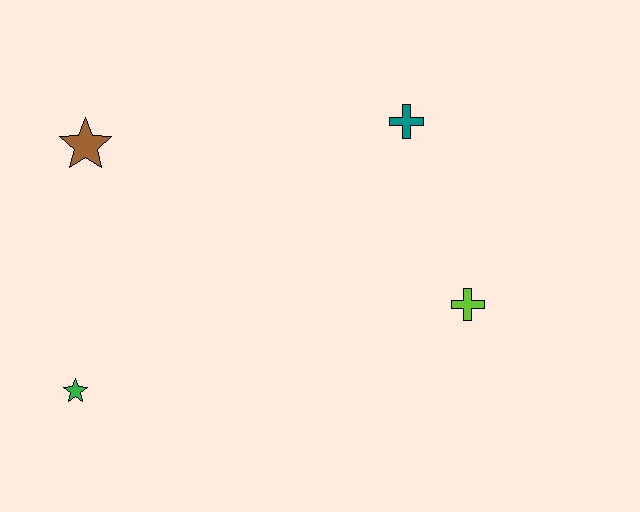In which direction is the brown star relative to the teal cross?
The brown star is to the left of the teal cross.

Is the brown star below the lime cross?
No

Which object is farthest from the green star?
The teal cross is farthest from the green star.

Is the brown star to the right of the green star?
Yes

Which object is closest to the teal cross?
The lime cross is closest to the teal cross.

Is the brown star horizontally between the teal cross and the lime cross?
No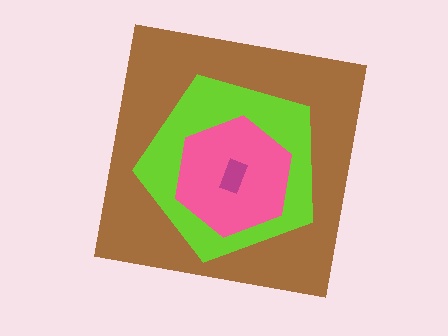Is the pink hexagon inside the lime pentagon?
Yes.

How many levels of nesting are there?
4.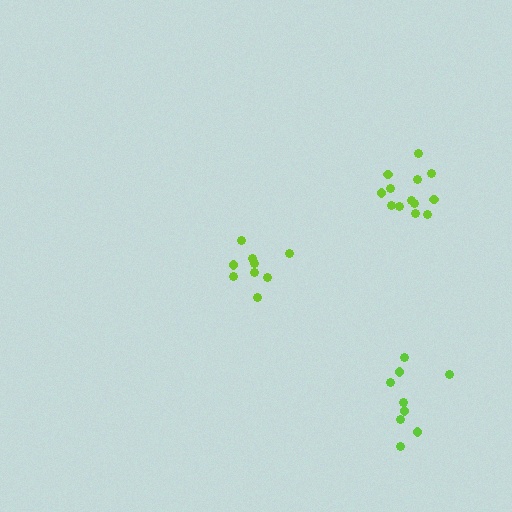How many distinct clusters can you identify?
There are 3 distinct clusters.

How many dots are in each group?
Group 1: 9 dots, Group 2: 9 dots, Group 3: 13 dots (31 total).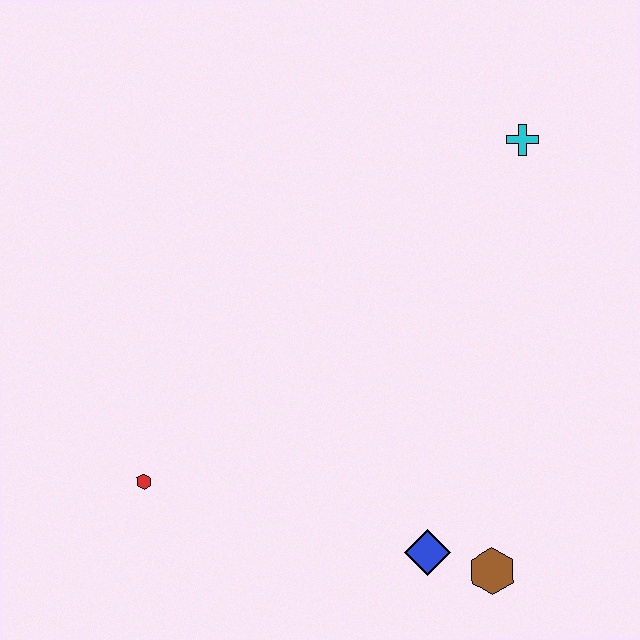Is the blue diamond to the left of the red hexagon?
No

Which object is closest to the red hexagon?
The blue diamond is closest to the red hexagon.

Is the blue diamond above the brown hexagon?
Yes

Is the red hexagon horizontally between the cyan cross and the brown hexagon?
No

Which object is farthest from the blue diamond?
The cyan cross is farthest from the blue diamond.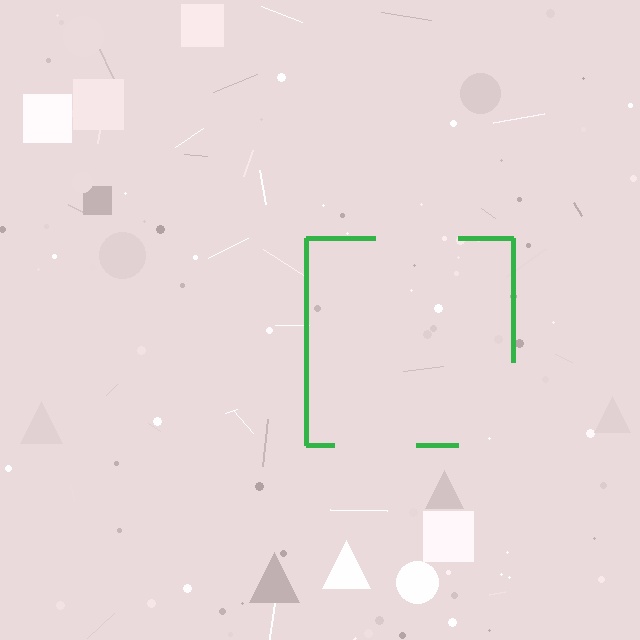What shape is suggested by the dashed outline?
The dashed outline suggests a square.